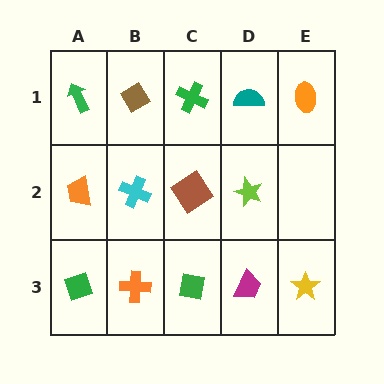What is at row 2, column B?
A cyan cross.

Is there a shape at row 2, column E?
No, that cell is empty.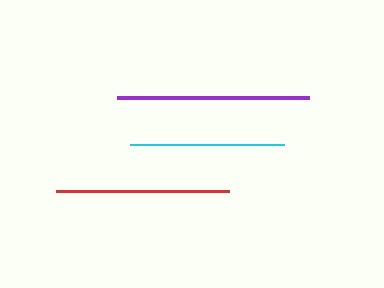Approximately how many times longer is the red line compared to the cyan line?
The red line is approximately 1.1 times the length of the cyan line.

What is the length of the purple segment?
The purple segment is approximately 192 pixels long.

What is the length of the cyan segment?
The cyan segment is approximately 154 pixels long.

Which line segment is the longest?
The purple line is the longest at approximately 192 pixels.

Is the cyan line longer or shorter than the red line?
The red line is longer than the cyan line.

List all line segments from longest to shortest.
From longest to shortest: purple, red, cyan.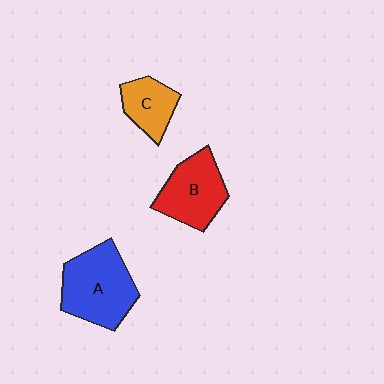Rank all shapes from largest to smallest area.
From largest to smallest: A (blue), B (red), C (orange).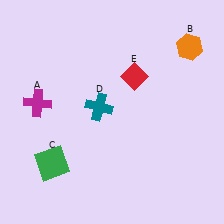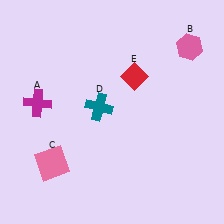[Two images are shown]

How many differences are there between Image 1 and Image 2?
There are 2 differences between the two images.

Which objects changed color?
B changed from orange to pink. C changed from green to pink.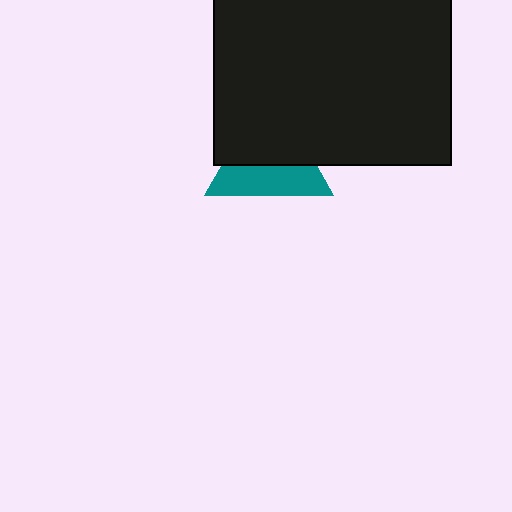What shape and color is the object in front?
The object in front is a black rectangle.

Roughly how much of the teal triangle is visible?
About half of it is visible (roughly 46%).